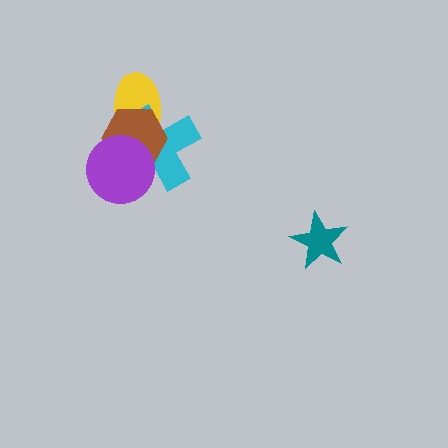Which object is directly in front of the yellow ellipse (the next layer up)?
The cyan cross is directly in front of the yellow ellipse.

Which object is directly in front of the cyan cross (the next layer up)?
The brown hexagon is directly in front of the cyan cross.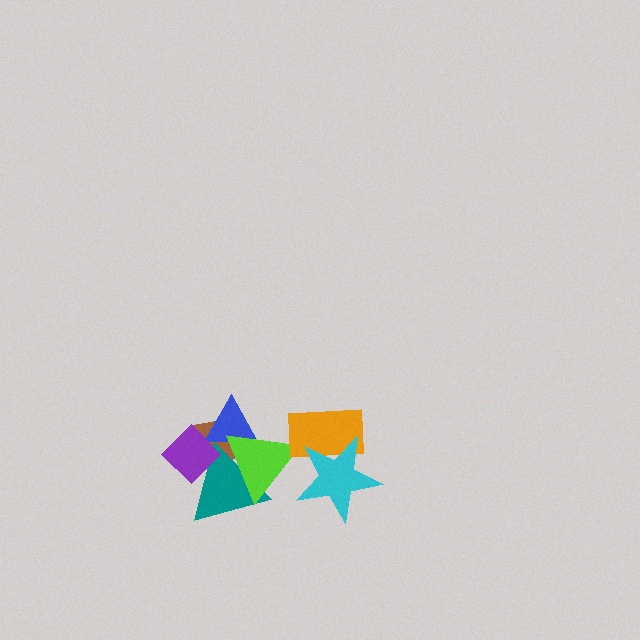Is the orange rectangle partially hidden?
Yes, it is partially covered by another shape.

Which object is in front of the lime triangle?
The cyan star is in front of the lime triangle.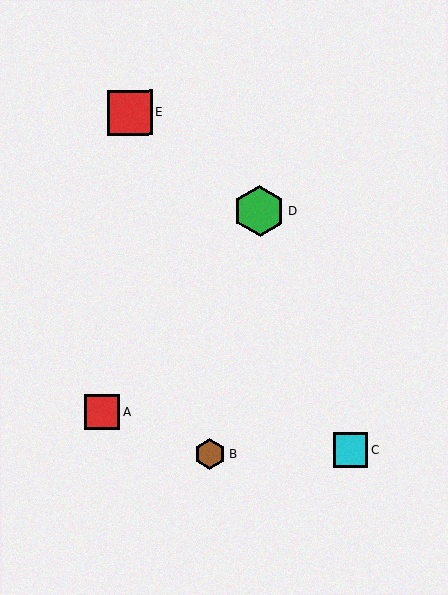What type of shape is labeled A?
Shape A is a red square.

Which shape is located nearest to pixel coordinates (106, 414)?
The red square (labeled A) at (102, 412) is nearest to that location.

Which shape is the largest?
The green hexagon (labeled D) is the largest.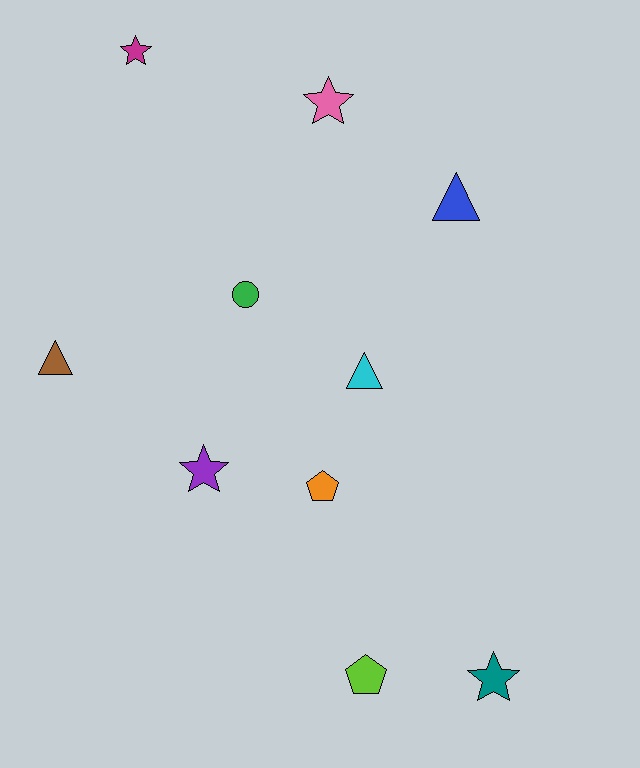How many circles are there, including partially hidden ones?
There is 1 circle.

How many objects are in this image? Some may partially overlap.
There are 10 objects.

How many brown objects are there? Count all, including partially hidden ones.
There is 1 brown object.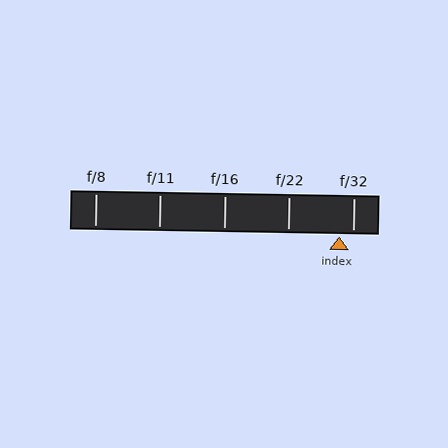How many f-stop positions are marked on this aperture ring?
There are 5 f-stop positions marked.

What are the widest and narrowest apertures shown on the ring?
The widest aperture shown is f/8 and the narrowest is f/32.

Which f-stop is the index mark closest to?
The index mark is closest to f/32.